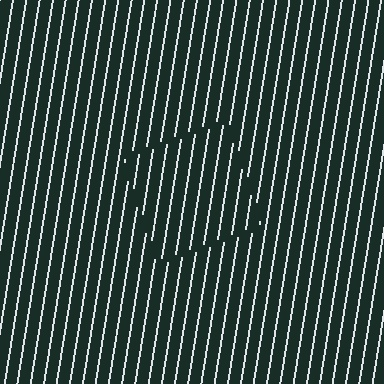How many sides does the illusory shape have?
4 sides — the line-ends trace a square.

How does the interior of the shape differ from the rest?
The interior of the shape contains the same grating, shifted by half a period — the contour is defined by the phase discontinuity where line-ends from the inner and outer gratings abut.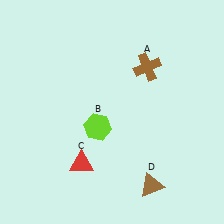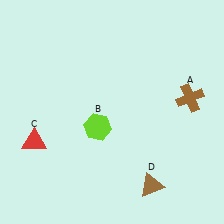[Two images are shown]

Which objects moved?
The objects that moved are: the brown cross (A), the red triangle (C).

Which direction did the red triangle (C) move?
The red triangle (C) moved left.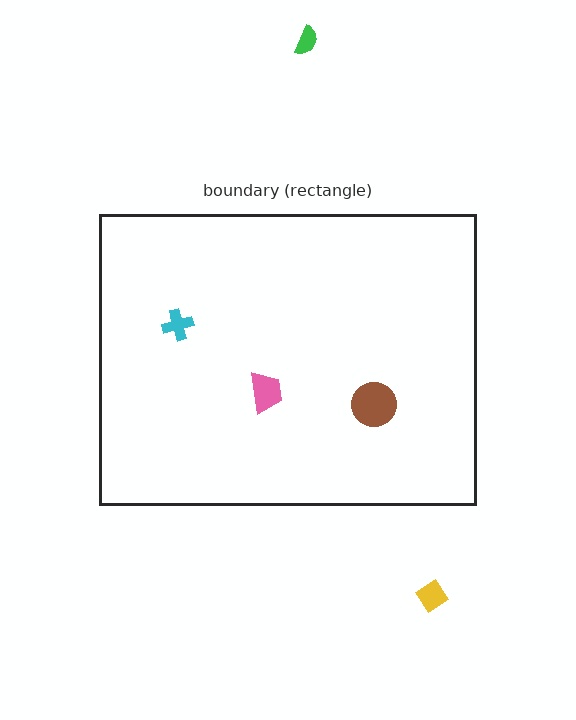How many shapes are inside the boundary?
3 inside, 2 outside.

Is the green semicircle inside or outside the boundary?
Outside.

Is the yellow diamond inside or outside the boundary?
Outside.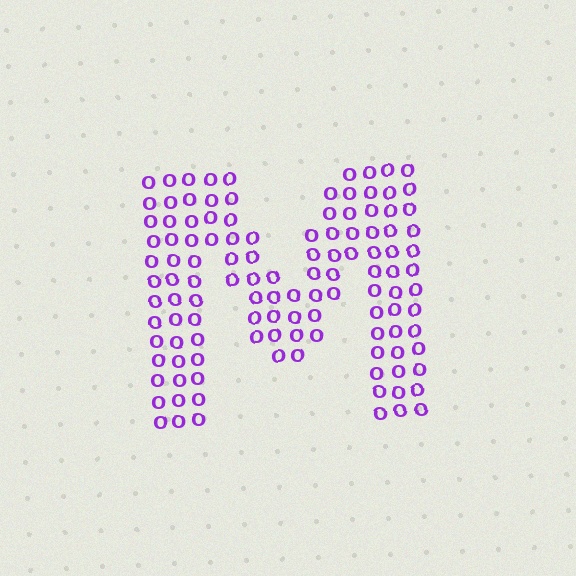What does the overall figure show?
The overall figure shows the letter M.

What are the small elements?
The small elements are letter O's.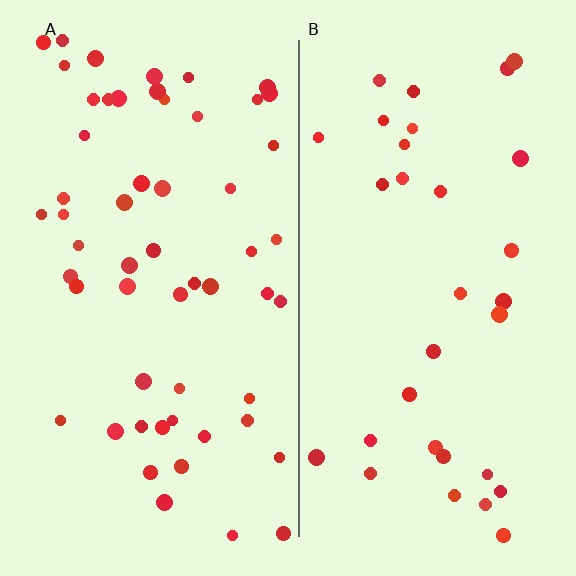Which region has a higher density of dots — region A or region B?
A (the left).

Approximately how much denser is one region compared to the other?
Approximately 1.7× — region A over region B.